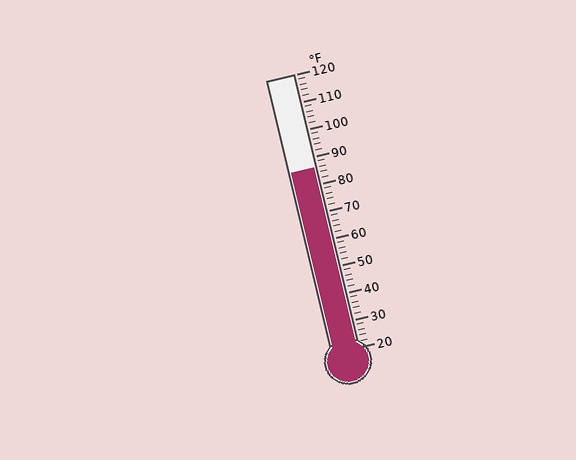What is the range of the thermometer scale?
The thermometer scale ranges from 20°F to 120°F.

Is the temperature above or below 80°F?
The temperature is above 80°F.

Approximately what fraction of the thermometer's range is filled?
The thermometer is filled to approximately 65% of its range.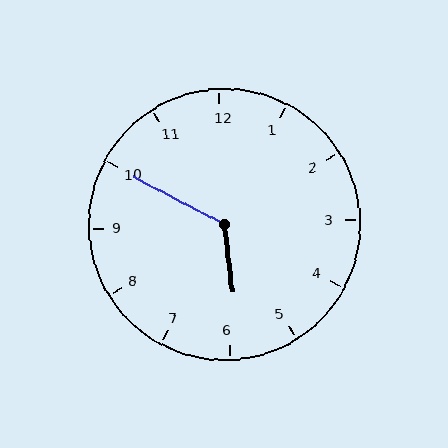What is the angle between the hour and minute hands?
Approximately 125 degrees.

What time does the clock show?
5:50.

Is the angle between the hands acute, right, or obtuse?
It is obtuse.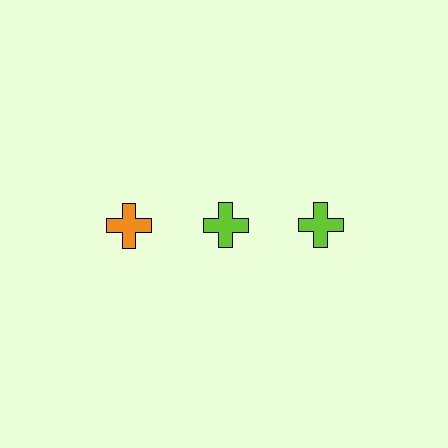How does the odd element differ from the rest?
It has a different color: orange instead of lime.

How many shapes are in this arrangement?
There are 3 shapes arranged in a grid pattern.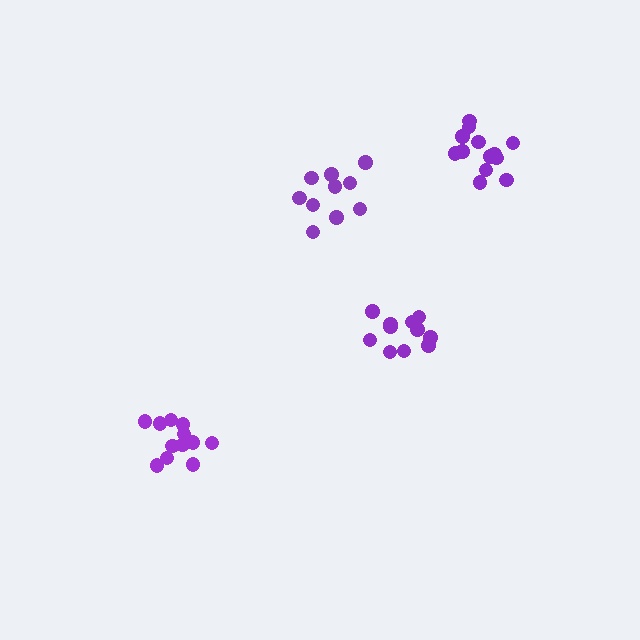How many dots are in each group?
Group 1: 10 dots, Group 2: 13 dots, Group 3: 11 dots, Group 4: 13 dots (47 total).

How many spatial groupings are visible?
There are 4 spatial groupings.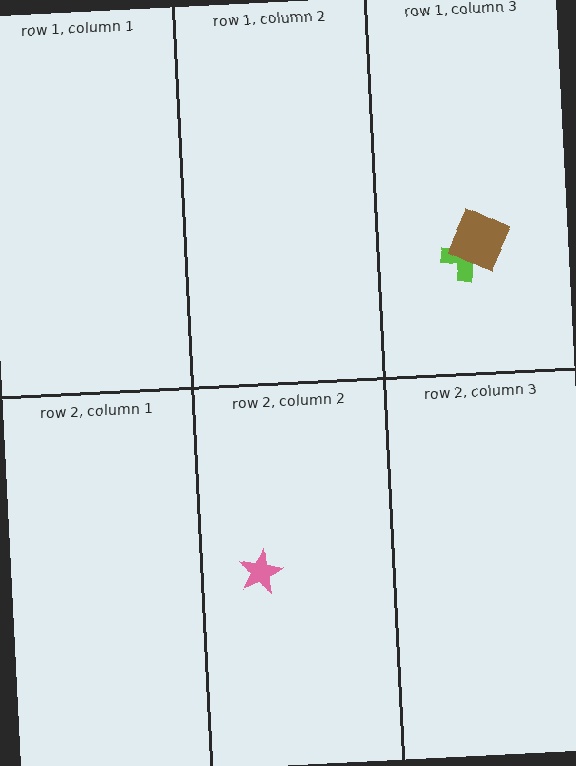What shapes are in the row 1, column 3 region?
The lime cross, the brown square.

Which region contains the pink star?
The row 2, column 2 region.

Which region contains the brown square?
The row 1, column 3 region.